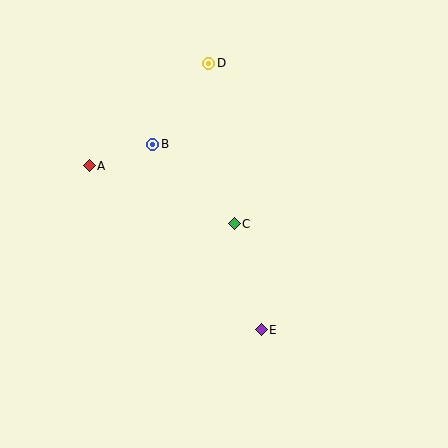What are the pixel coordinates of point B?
Point B is at (153, 144).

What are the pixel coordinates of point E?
Point E is at (261, 330).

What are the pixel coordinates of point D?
Point D is at (209, 63).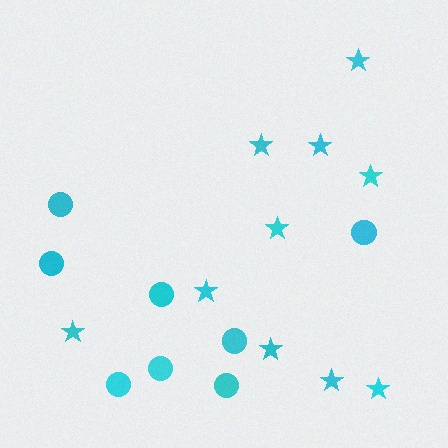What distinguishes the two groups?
There are 2 groups: one group of circles (8) and one group of stars (10).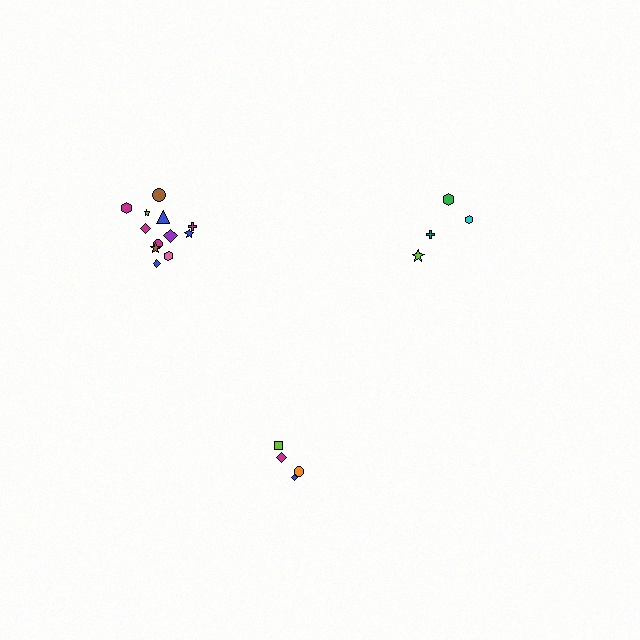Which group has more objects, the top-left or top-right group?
The top-left group.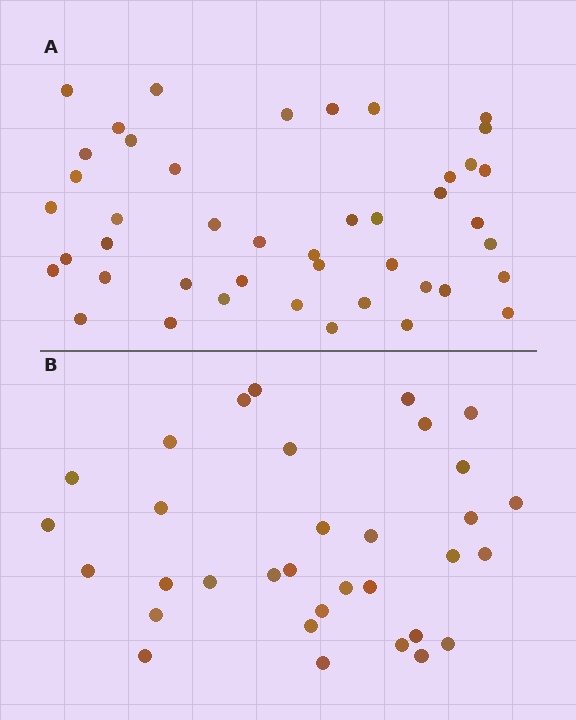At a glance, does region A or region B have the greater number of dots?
Region A (the top region) has more dots.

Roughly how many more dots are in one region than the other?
Region A has roughly 12 or so more dots than region B.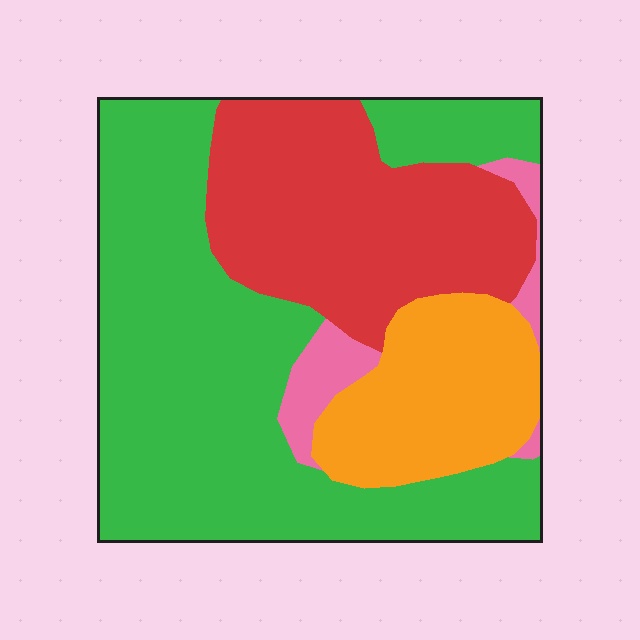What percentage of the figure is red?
Red takes up about one quarter (1/4) of the figure.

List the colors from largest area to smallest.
From largest to smallest: green, red, orange, pink.